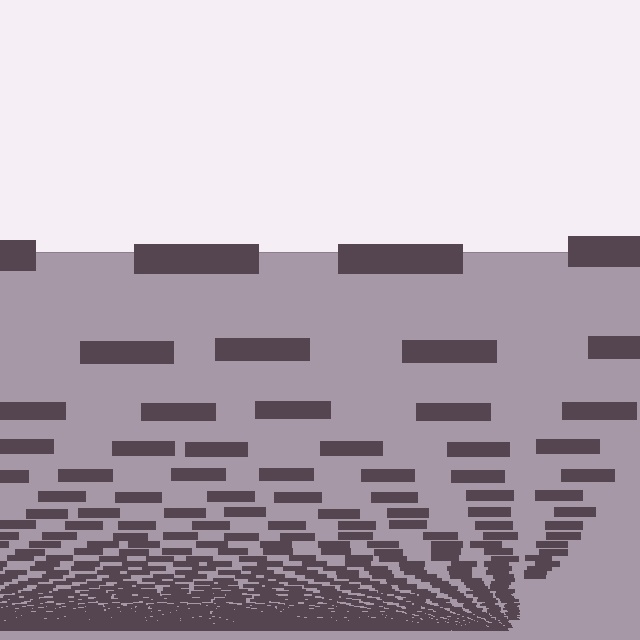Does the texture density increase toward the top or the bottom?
Density increases toward the bottom.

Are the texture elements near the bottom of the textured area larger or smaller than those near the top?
Smaller. The gradient is inverted — elements near the bottom are smaller and denser.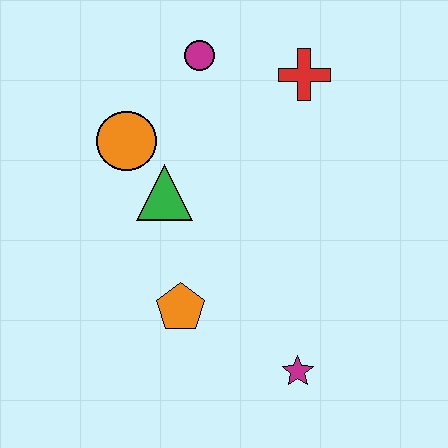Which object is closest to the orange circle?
The green triangle is closest to the orange circle.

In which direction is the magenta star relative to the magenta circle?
The magenta star is below the magenta circle.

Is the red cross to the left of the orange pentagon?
No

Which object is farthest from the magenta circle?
The magenta star is farthest from the magenta circle.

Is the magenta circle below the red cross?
No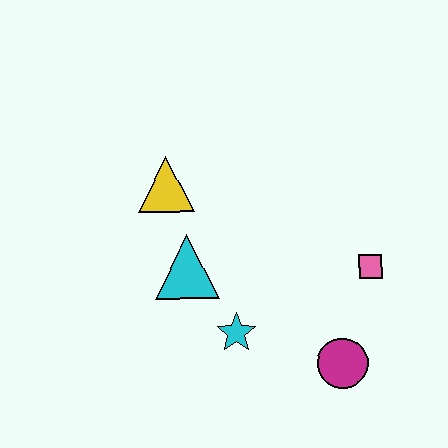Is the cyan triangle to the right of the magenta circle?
No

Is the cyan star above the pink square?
No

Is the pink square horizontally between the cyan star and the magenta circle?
No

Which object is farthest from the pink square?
The yellow triangle is farthest from the pink square.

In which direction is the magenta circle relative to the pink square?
The magenta circle is below the pink square.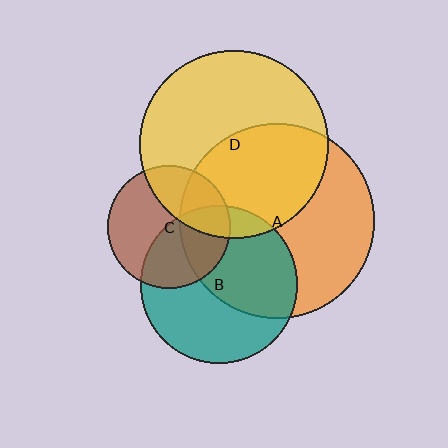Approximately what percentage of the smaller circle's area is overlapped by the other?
Approximately 45%.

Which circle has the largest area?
Circle A (orange).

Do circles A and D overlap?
Yes.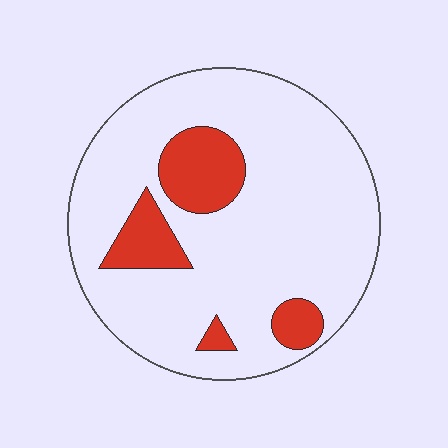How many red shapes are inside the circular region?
4.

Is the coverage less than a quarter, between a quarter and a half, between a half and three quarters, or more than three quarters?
Less than a quarter.